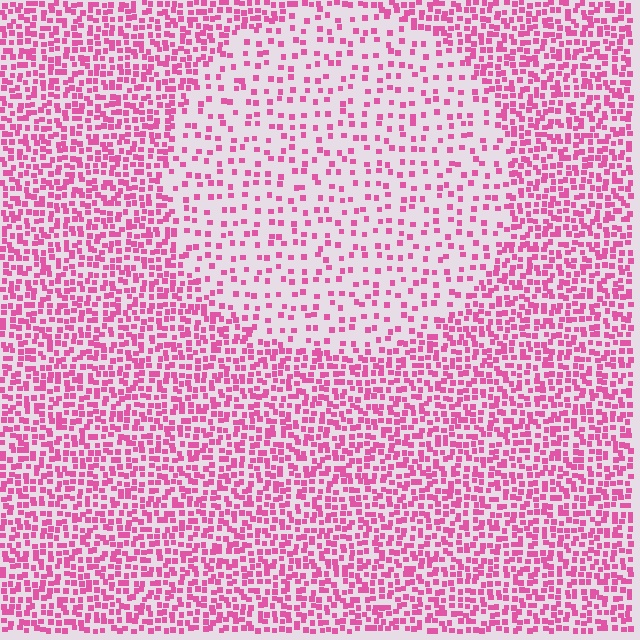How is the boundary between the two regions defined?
The boundary is defined by a change in element density (approximately 2.4x ratio). All elements are the same color, size, and shape.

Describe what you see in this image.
The image contains small pink elements arranged at two different densities. A circle-shaped region is visible where the elements are less densely packed than the surrounding area.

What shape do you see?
I see a circle.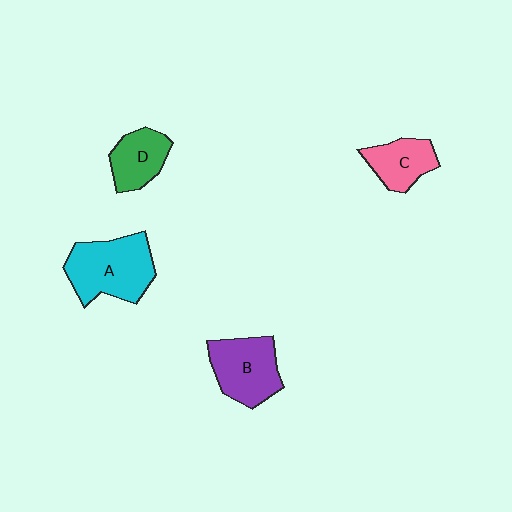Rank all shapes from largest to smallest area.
From largest to smallest: A (cyan), B (purple), D (green), C (pink).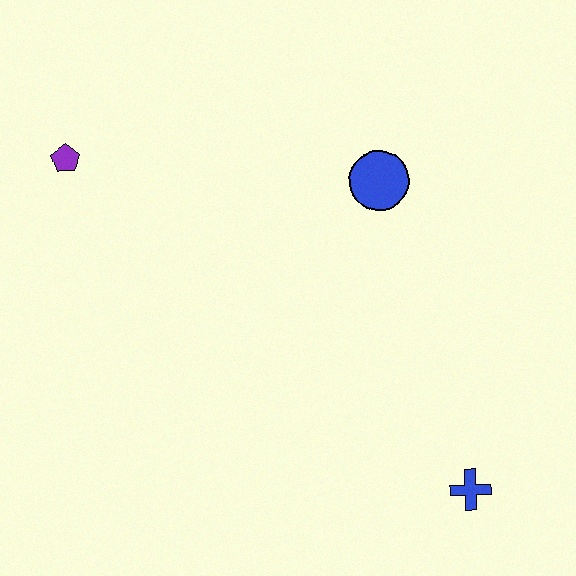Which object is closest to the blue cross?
The blue circle is closest to the blue cross.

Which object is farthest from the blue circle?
The blue cross is farthest from the blue circle.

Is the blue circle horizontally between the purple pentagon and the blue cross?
Yes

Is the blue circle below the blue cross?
No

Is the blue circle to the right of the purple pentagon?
Yes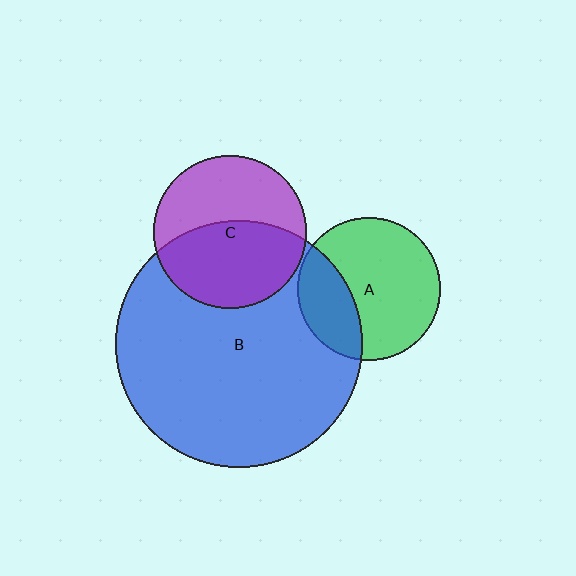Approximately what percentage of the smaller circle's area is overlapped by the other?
Approximately 50%.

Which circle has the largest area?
Circle B (blue).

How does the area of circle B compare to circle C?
Approximately 2.6 times.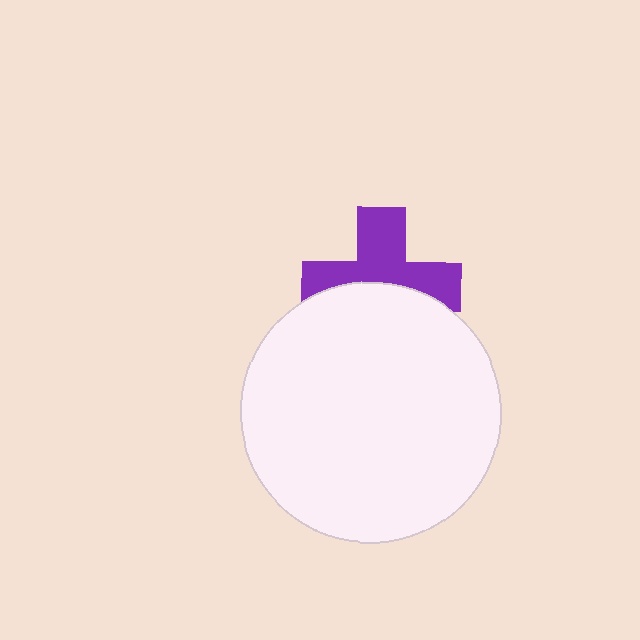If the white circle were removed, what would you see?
You would see the complete purple cross.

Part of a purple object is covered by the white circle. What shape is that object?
It is a cross.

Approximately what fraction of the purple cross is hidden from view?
Roughly 45% of the purple cross is hidden behind the white circle.